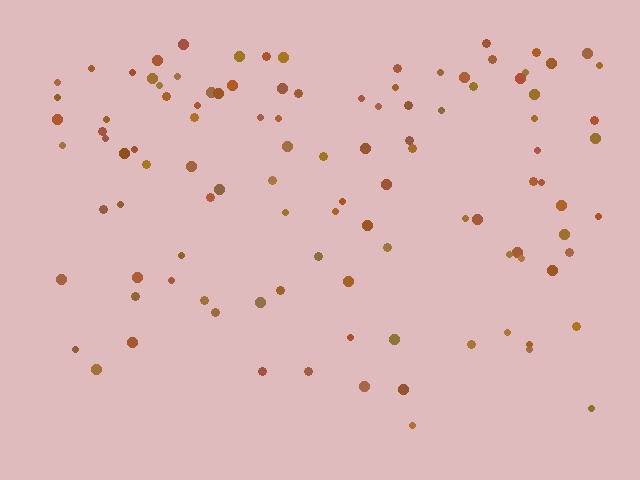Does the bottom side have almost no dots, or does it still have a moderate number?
Still a moderate number, just noticeably fewer than the top.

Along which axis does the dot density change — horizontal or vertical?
Vertical.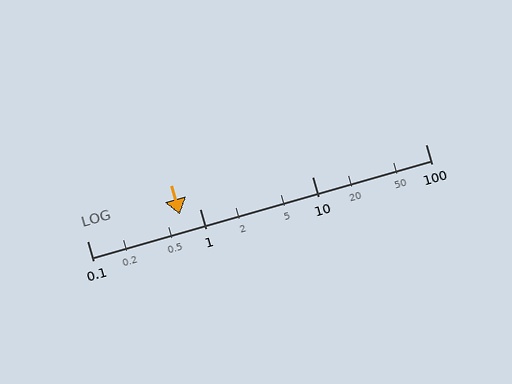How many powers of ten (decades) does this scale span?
The scale spans 3 decades, from 0.1 to 100.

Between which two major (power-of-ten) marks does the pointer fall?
The pointer is between 0.1 and 1.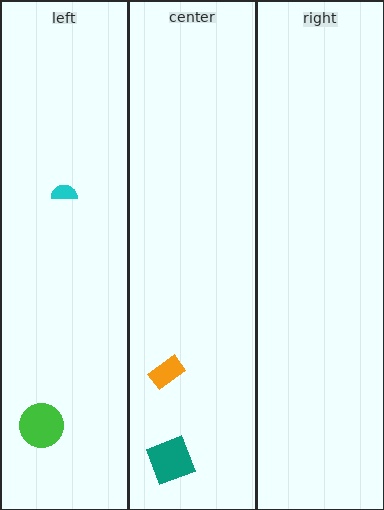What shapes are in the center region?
The orange rectangle, the teal square.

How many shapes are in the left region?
2.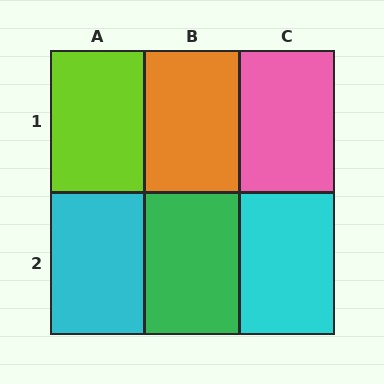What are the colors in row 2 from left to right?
Cyan, green, cyan.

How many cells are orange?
1 cell is orange.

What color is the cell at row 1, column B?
Orange.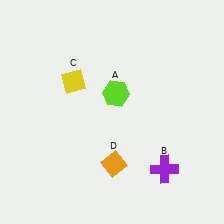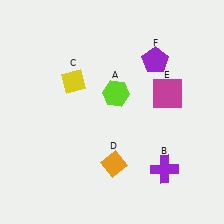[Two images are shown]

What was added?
A magenta square (E), a purple pentagon (F) were added in Image 2.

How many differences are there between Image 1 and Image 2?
There are 2 differences between the two images.